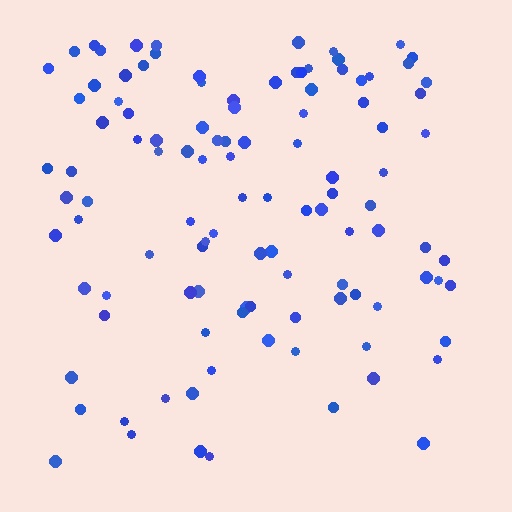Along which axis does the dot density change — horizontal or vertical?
Vertical.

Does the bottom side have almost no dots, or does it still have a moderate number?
Still a moderate number, just noticeably fewer than the top.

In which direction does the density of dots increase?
From bottom to top, with the top side densest.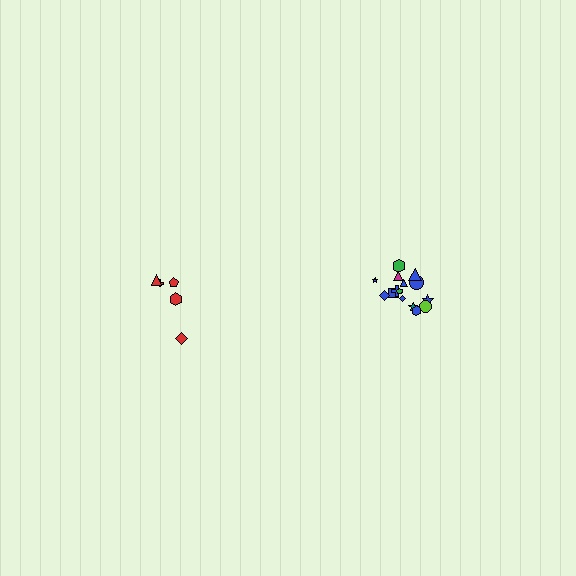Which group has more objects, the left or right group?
The right group.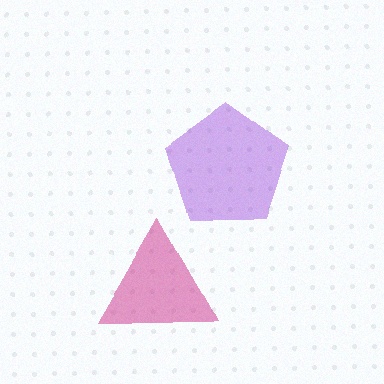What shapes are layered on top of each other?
The layered shapes are: a magenta triangle, a purple pentagon.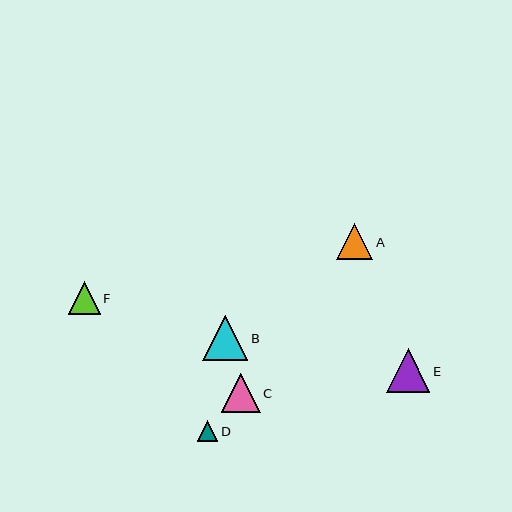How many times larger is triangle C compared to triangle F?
Triangle C is approximately 1.2 times the size of triangle F.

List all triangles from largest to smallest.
From largest to smallest: B, E, C, A, F, D.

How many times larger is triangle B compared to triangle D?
Triangle B is approximately 2.2 times the size of triangle D.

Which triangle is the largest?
Triangle B is the largest with a size of approximately 45 pixels.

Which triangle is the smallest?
Triangle D is the smallest with a size of approximately 20 pixels.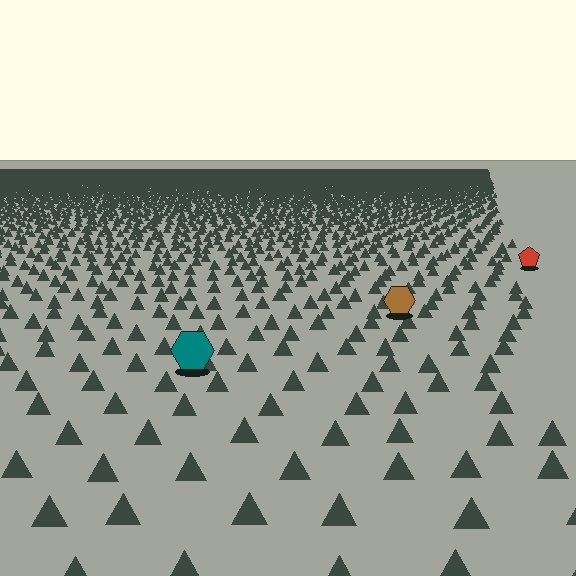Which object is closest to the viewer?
The teal hexagon is closest. The texture marks near it are larger and more spread out.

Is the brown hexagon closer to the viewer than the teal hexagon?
No. The teal hexagon is closer — you can tell from the texture gradient: the ground texture is coarser near it.